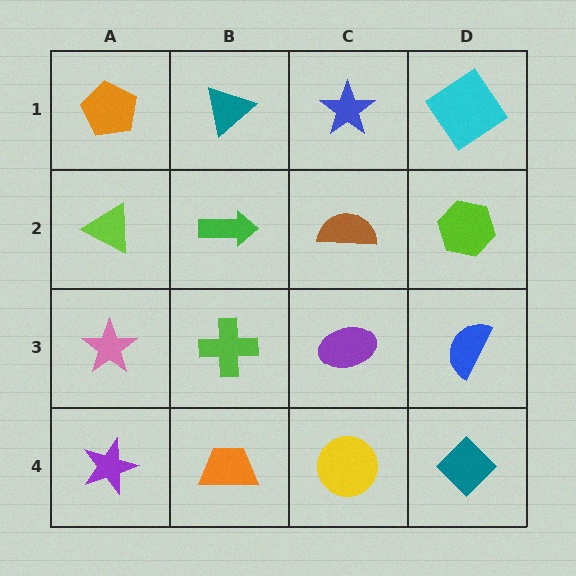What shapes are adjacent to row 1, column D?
A lime hexagon (row 2, column D), a blue star (row 1, column C).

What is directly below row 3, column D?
A teal diamond.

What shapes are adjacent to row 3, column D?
A lime hexagon (row 2, column D), a teal diamond (row 4, column D), a purple ellipse (row 3, column C).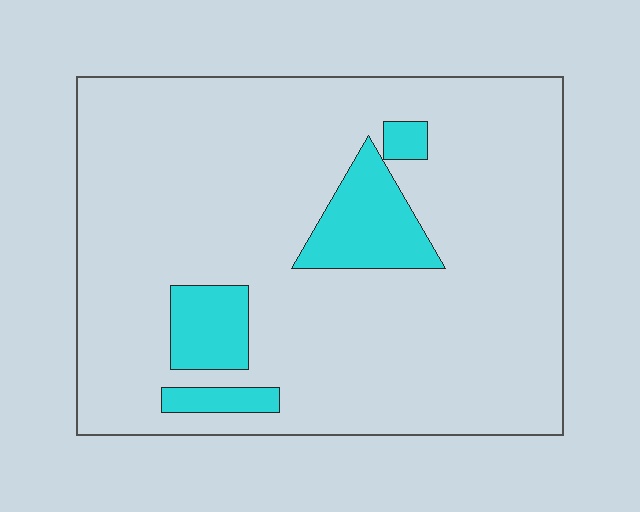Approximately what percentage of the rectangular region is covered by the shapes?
Approximately 15%.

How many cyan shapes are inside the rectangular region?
4.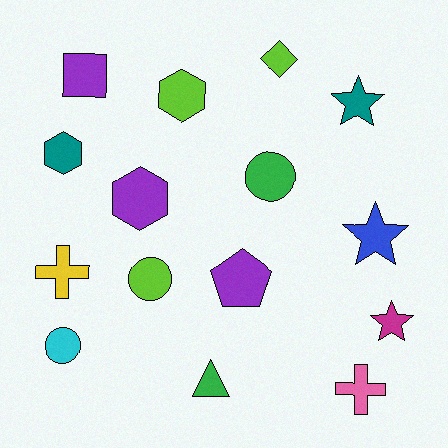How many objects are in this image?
There are 15 objects.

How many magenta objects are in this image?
There is 1 magenta object.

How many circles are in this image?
There are 3 circles.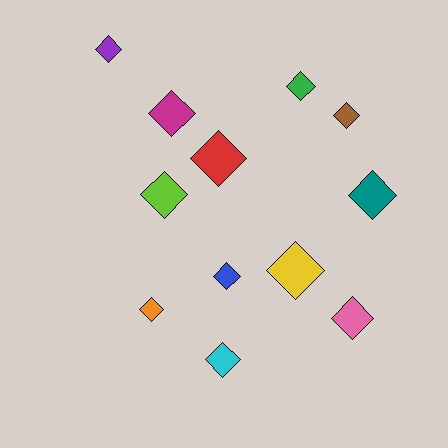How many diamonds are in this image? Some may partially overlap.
There are 12 diamonds.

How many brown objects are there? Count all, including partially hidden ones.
There is 1 brown object.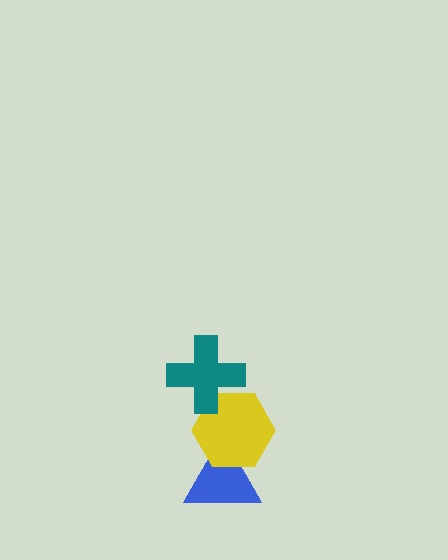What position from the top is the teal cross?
The teal cross is 1st from the top.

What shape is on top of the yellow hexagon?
The teal cross is on top of the yellow hexagon.